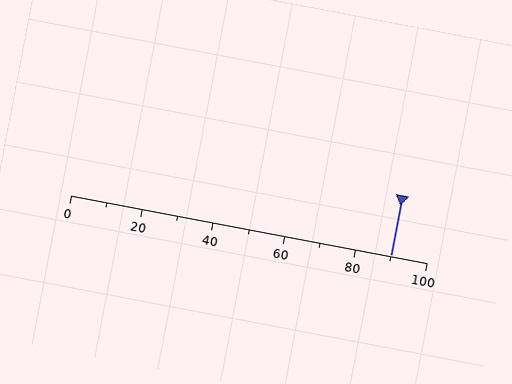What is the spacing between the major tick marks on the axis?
The major ticks are spaced 20 apart.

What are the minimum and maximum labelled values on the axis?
The axis runs from 0 to 100.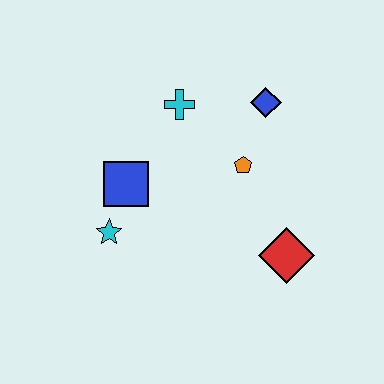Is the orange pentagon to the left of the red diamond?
Yes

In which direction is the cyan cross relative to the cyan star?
The cyan cross is above the cyan star.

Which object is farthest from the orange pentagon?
The cyan star is farthest from the orange pentagon.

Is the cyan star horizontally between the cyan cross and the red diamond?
No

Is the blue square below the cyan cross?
Yes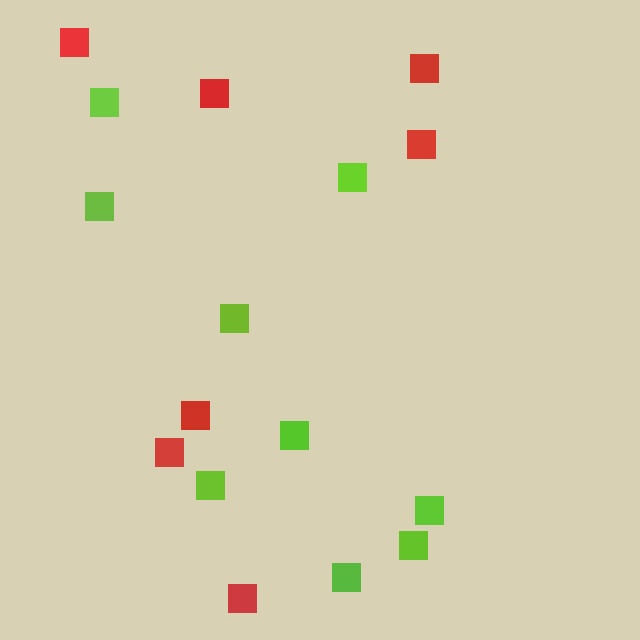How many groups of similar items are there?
There are 2 groups: one group of lime squares (9) and one group of red squares (7).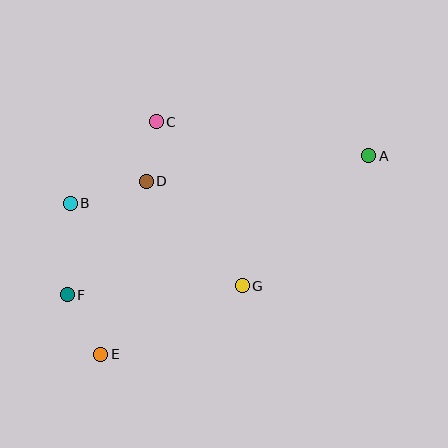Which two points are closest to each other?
Points C and D are closest to each other.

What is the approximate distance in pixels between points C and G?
The distance between C and G is approximately 185 pixels.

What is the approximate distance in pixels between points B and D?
The distance between B and D is approximately 79 pixels.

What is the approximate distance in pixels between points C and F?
The distance between C and F is approximately 195 pixels.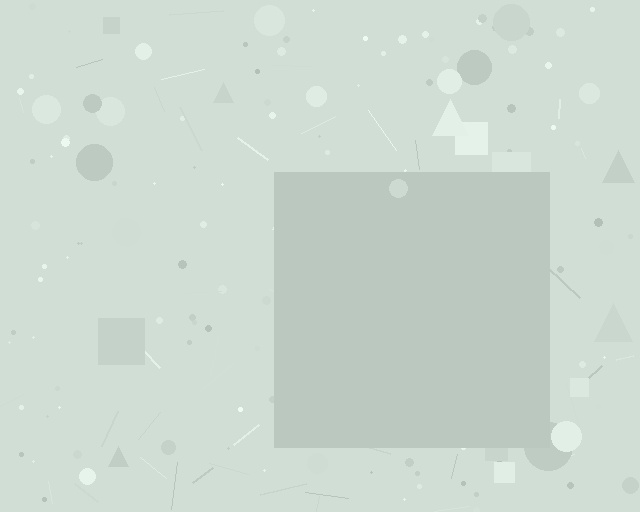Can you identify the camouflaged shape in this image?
The camouflaged shape is a square.